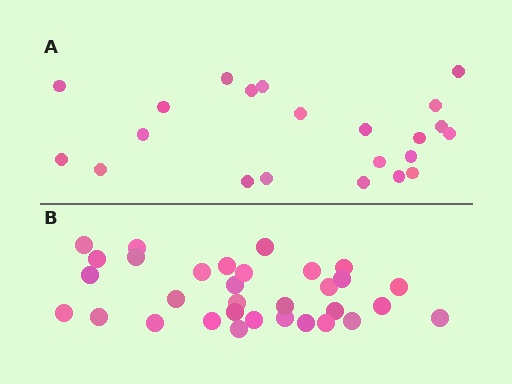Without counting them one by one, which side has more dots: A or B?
Region B (the bottom region) has more dots.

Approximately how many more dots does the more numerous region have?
Region B has roughly 10 or so more dots than region A.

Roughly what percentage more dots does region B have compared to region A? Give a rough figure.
About 45% more.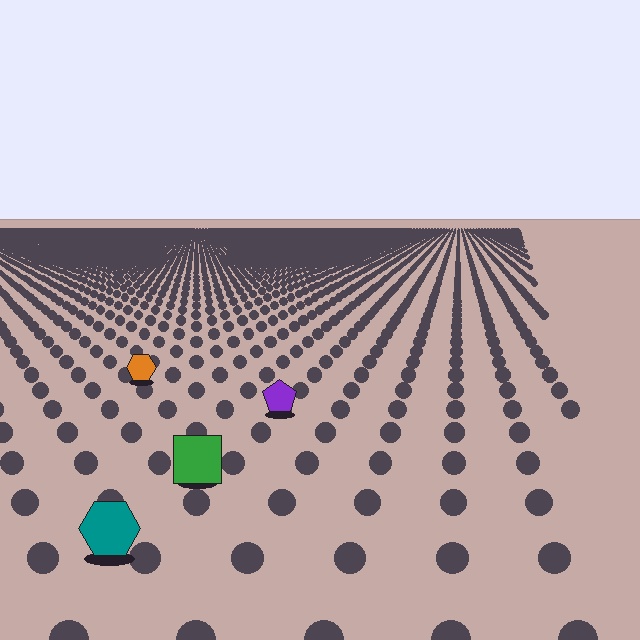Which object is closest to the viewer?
The teal hexagon is closest. The texture marks near it are larger and more spread out.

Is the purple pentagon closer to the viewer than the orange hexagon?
Yes. The purple pentagon is closer — you can tell from the texture gradient: the ground texture is coarser near it.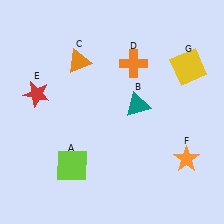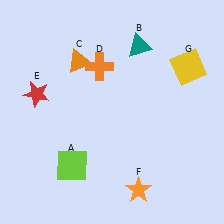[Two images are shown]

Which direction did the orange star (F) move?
The orange star (F) moved left.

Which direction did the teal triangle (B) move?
The teal triangle (B) moved up.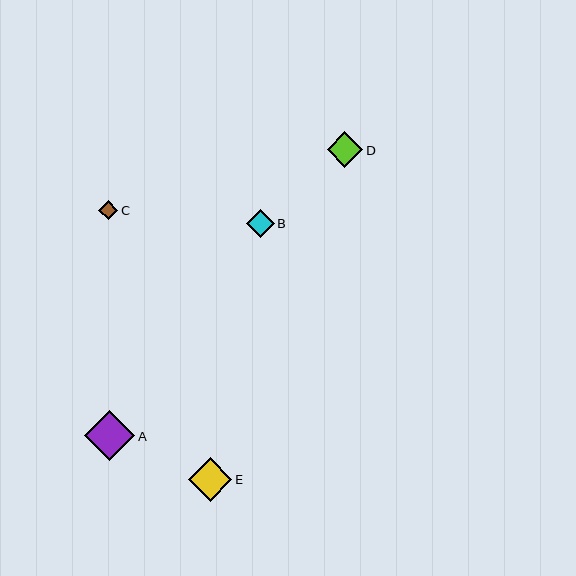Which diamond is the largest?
Diamond A is the largest with a size of approximately 50 pixels.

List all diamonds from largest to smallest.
From largest to smallest: A, E, D, B, C.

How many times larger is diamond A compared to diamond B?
Diamond A is approximately 1.8 times the size of diamond B.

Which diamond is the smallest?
Diamond C is the smallest with a size of approximately 19 pixels.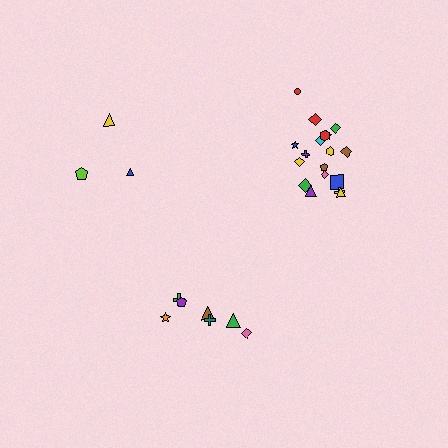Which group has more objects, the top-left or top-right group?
The top-right group.